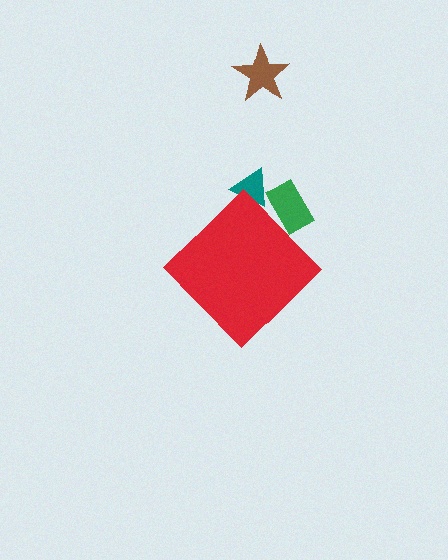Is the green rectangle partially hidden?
Yes, the green rectangle is partially hidden behind the red diamond.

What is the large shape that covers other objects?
A red diamond.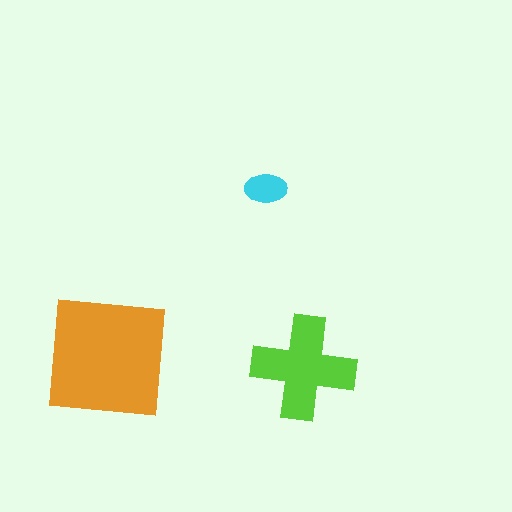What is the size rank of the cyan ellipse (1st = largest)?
3rd.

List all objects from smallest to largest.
The cyan ellipse, the lime cross, the orange square.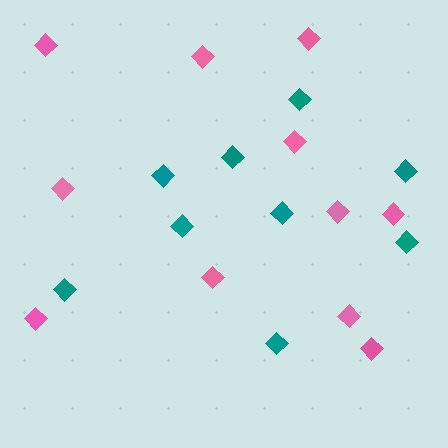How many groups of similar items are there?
There are 2 groups: one group of teal diamonds (9) and one group of pink diamonds (11).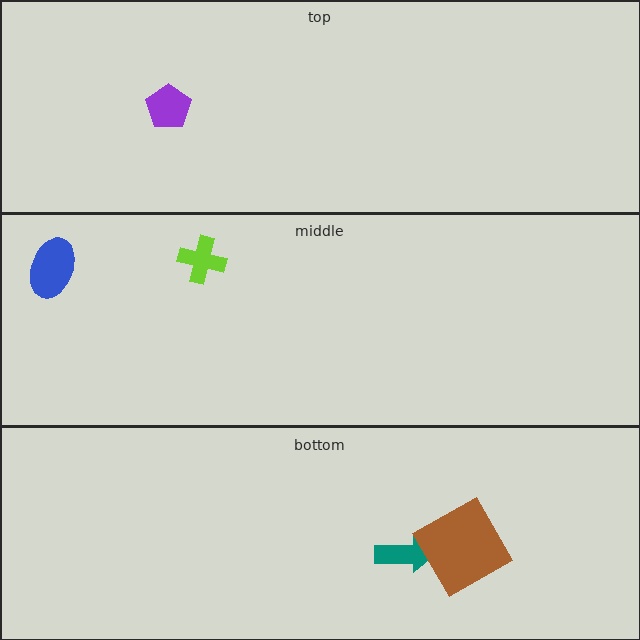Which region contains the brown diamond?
The bottom region.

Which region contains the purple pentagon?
The top region.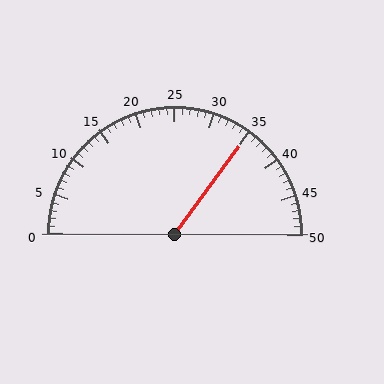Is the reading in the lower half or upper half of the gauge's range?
The reading is in the upper half of the range (0 to 50).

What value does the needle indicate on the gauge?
The needle indicates approximately 35.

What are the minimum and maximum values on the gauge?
The gauge ranges from 0 to 50.